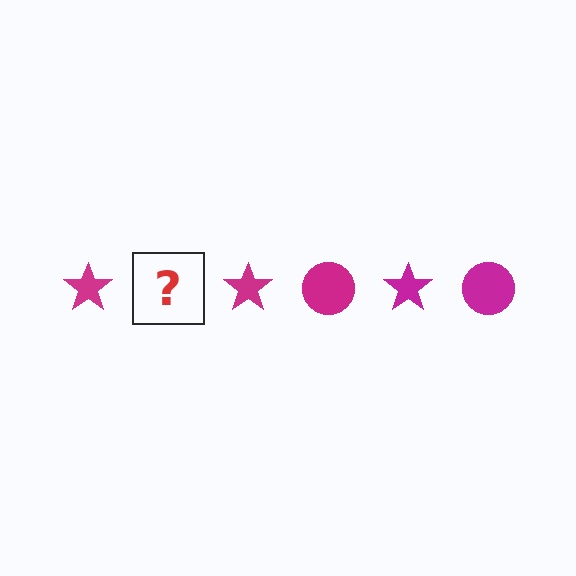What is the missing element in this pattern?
The missing element is a magenta circle.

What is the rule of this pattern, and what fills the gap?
The rule is that the pattern cycles through star, circle shapes in magenta. The gap should be filled with a magenta circle.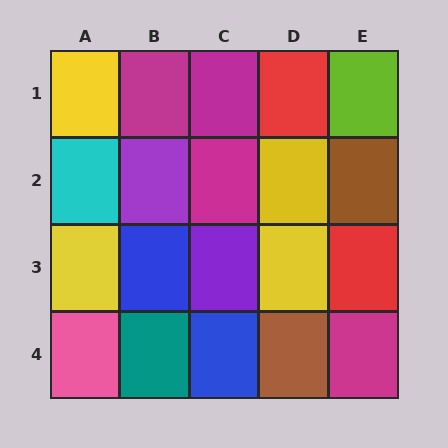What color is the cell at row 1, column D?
Red.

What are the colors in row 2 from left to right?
Cyan, purple, magenta, yellow, brown.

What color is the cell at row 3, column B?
Blue.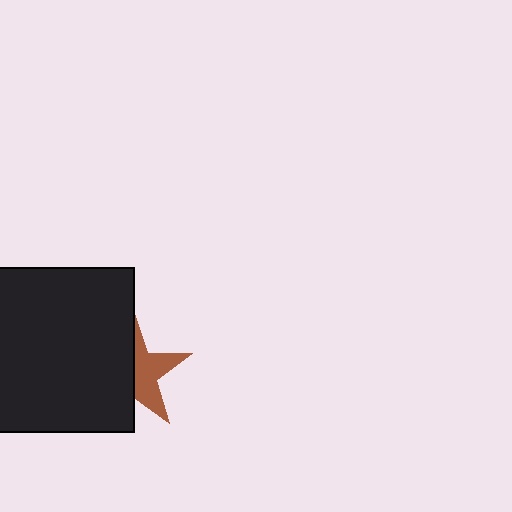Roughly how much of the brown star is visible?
About half of it is visible (roughly 45%).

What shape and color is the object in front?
The object in front is a black square.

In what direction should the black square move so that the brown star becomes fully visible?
The black square should move left. That is the shortest direction to clear the overlap and leave the brown star fully visible.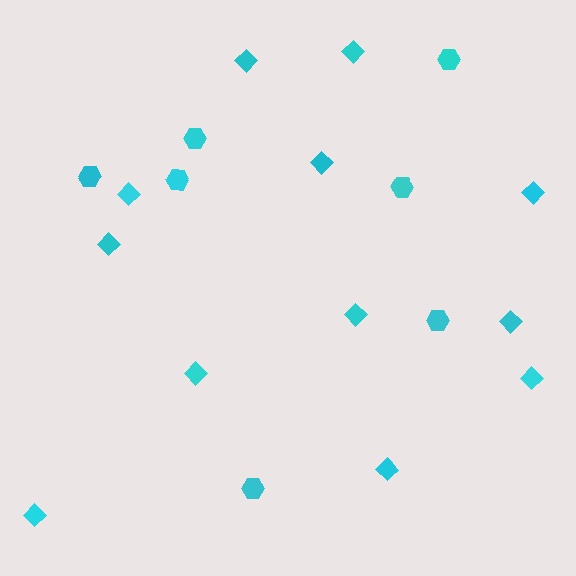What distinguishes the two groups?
There are 2 groups: one group of diamonds (12) and one group of hexagons (7).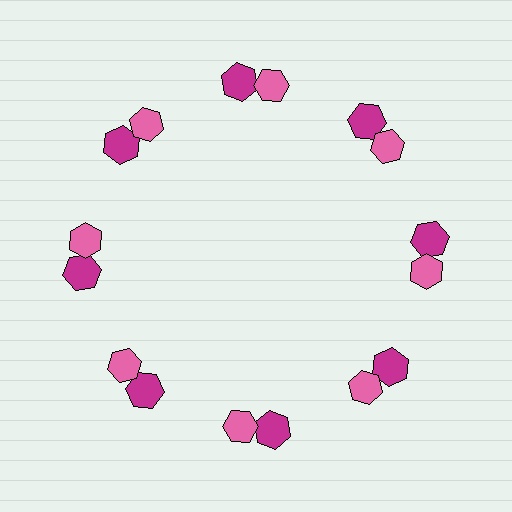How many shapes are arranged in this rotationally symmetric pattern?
There are 16 shapes, arranged in 8 groups of 2.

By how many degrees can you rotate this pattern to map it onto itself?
The pattern maps onto itself every 45 degrees of rotation.